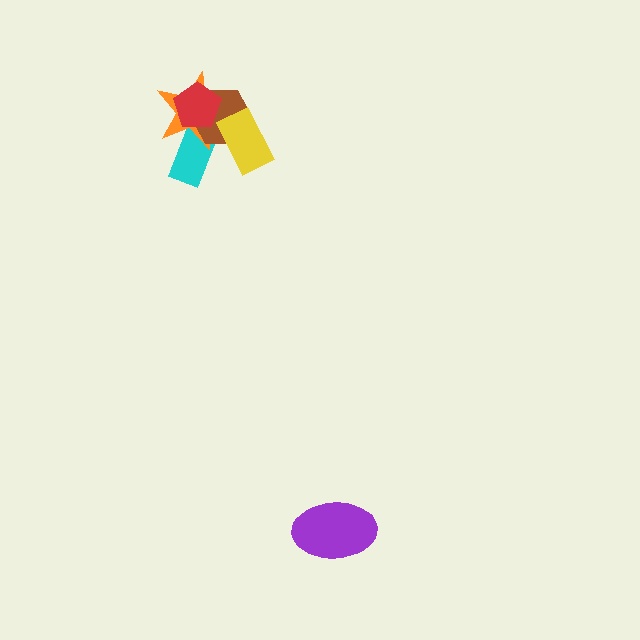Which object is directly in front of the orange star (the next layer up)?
The brown hexagon is directly in front of the orange star.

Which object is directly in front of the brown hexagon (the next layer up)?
The yellow rectangle is directly in front of the brown hexagon.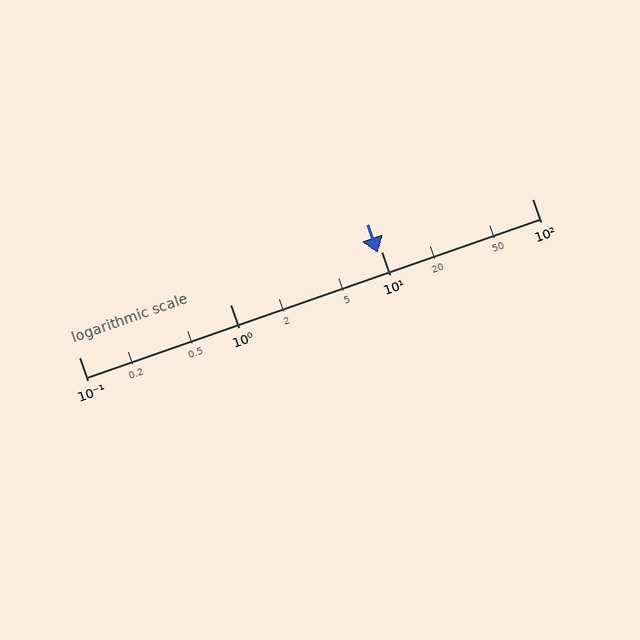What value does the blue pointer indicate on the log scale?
The pointer indicates approximately 9.5.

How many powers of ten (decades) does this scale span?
The scale spans 3 decades, from 0.1 to 100.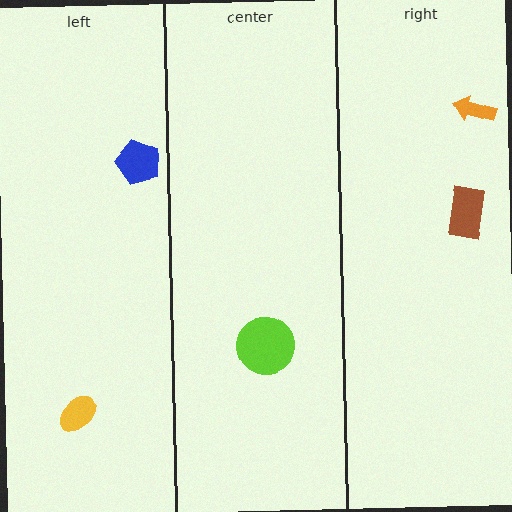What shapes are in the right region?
The brown rectangle, the orange arrow.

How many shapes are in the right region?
2.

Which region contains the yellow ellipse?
The left region.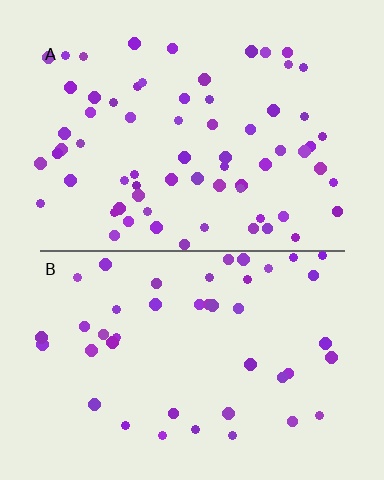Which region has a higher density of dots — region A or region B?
A (the top).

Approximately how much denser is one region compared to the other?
Approximately 1.6× — region A over region B.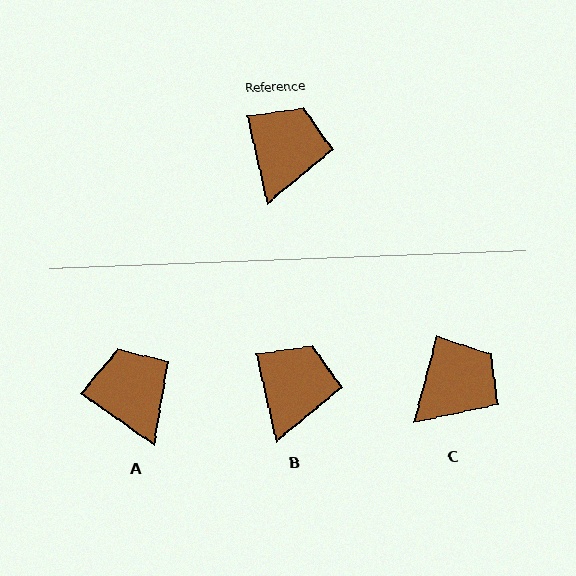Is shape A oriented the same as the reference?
No, it is off by about 42 degrees.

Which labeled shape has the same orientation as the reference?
B.